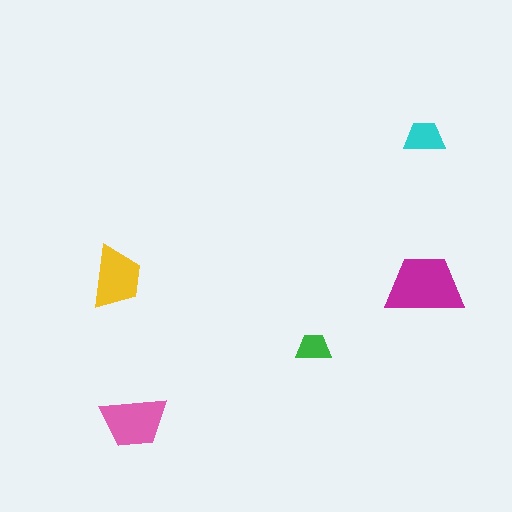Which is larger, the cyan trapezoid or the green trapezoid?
The cyan one.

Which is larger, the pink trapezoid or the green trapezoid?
The pink one.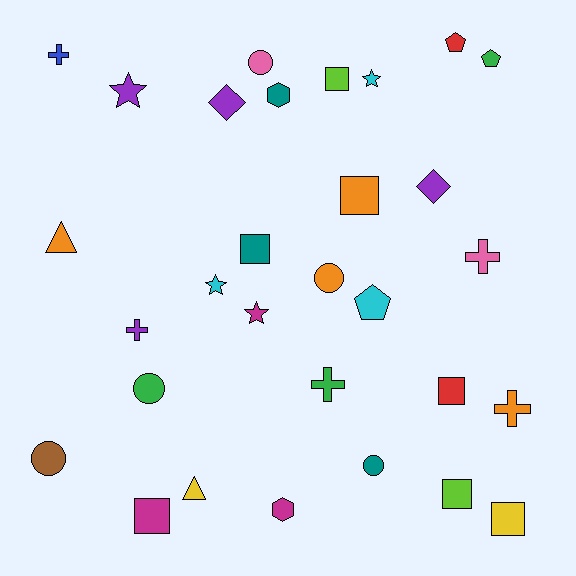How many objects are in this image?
There are 30 objects.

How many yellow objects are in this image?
There are 2 yellow objects.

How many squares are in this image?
There are 7 squares.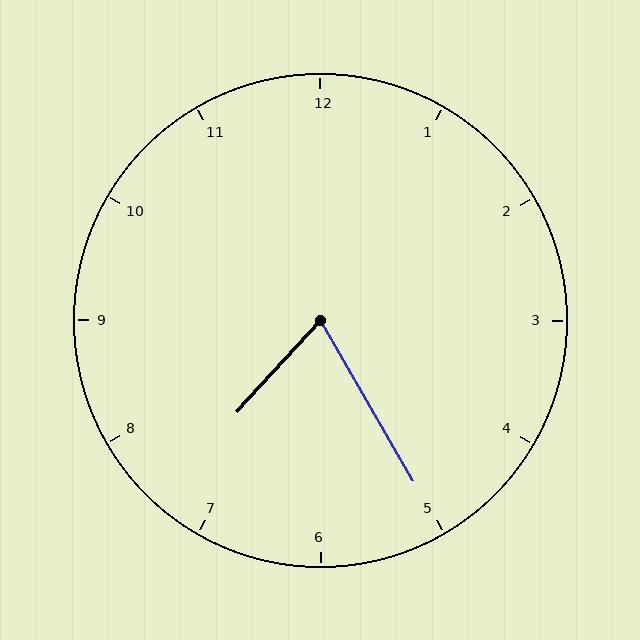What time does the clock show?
7:25.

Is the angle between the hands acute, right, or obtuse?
It is acute.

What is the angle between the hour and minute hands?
Approximately 72 degrees.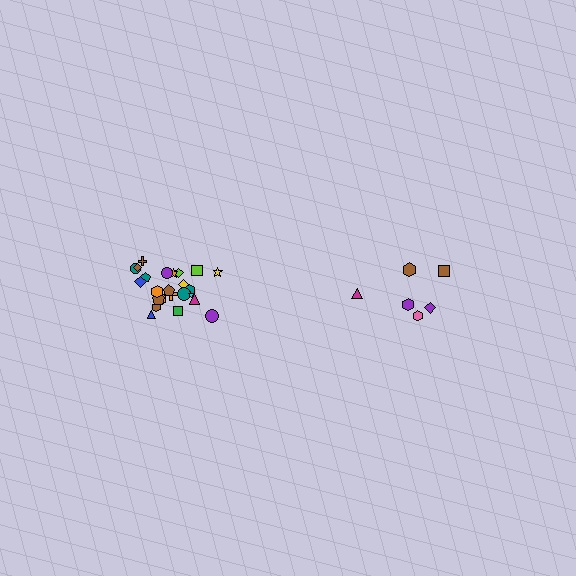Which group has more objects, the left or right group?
The left group.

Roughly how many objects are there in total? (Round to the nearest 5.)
Roughly 30 objects in total.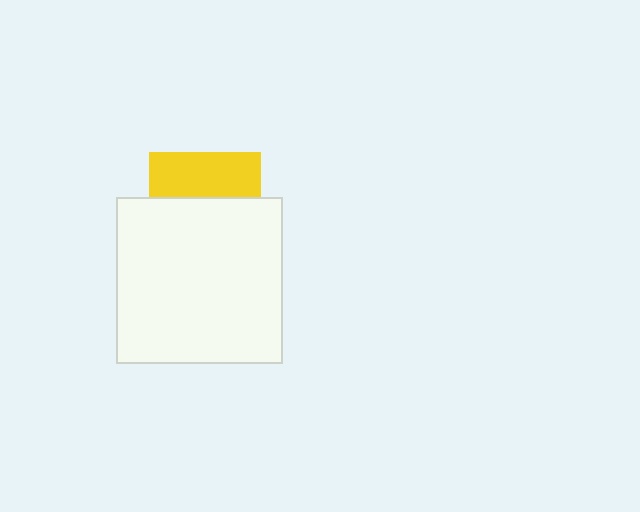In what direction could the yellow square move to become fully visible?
The yellow square could move up. That would shift it out from behind the white square entirely.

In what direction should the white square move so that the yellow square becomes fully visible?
The white square should move down. That is the shortest direction to clear the overlap and leave the yellow square fully visible.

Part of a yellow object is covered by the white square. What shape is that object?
It is a square.